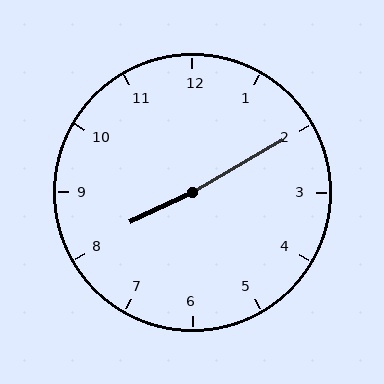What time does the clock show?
8:10.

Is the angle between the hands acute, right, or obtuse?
It is obtuse.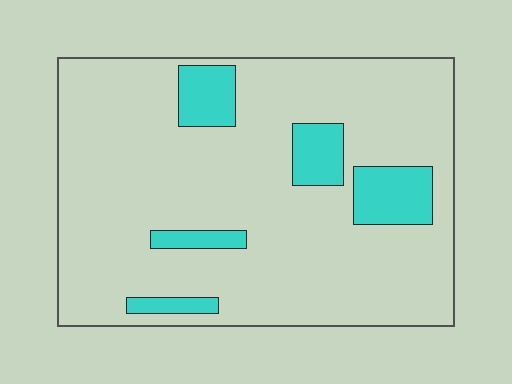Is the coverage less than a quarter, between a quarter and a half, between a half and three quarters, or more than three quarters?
Less than a quarter.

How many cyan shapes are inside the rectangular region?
5.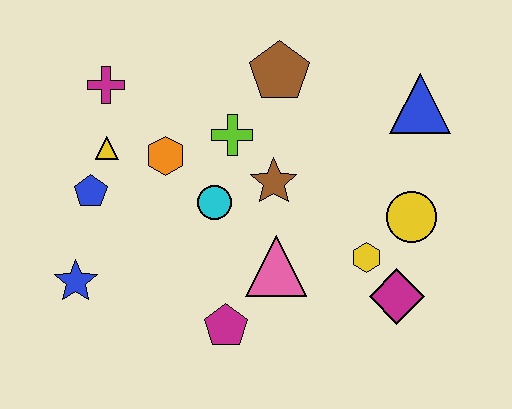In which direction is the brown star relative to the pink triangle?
The brown star is above the pink triangle.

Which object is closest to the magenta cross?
The yellow triangle is closest to the magenta cross.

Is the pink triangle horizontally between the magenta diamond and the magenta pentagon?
Yes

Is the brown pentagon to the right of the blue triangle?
No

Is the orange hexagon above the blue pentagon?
Yes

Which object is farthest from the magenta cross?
The magenta diamond is farthest from the magenta cross.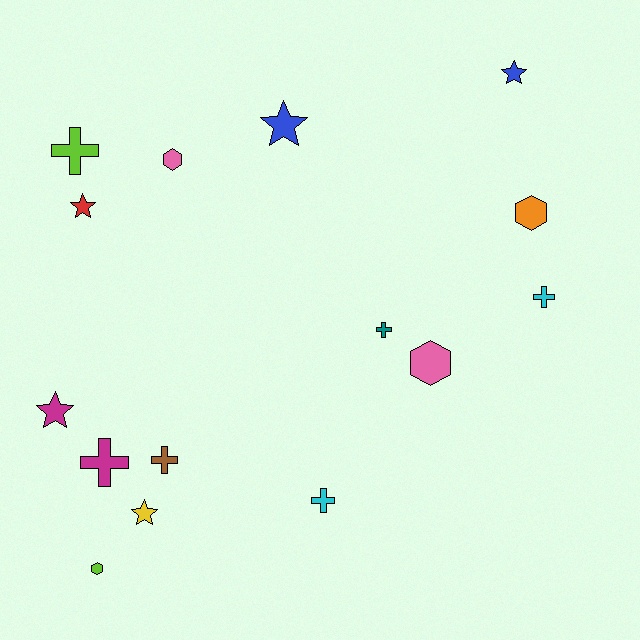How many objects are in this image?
There are 15 objects.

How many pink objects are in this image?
There are 2 pink objects.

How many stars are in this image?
There are 5 stars.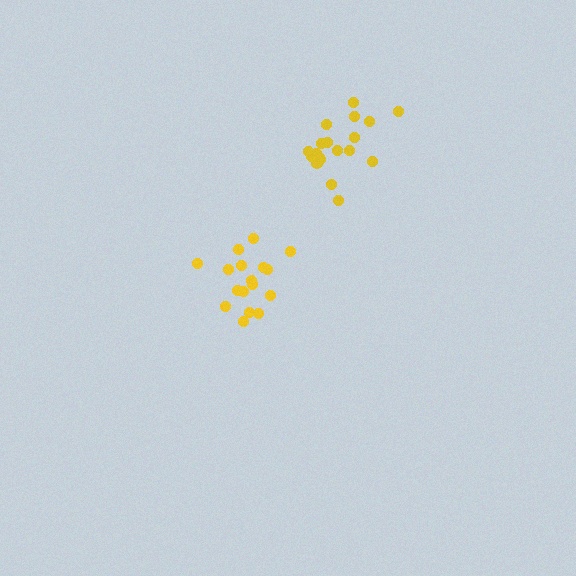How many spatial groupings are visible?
There are 2 spatial groupings.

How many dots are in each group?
Group 1: 19 dots, Group 2: 17 dots (36 total).